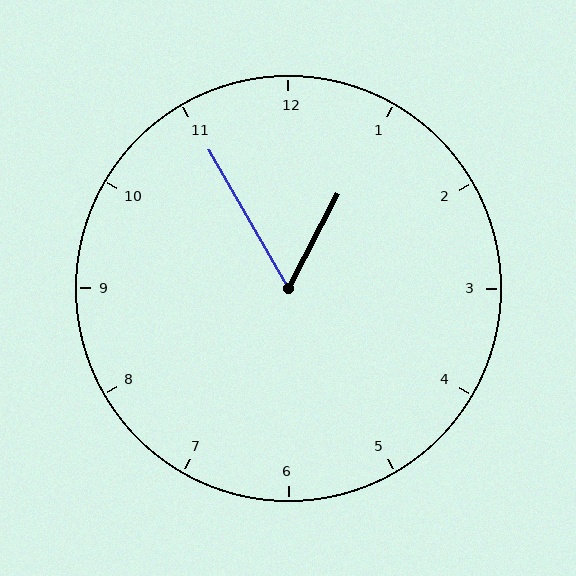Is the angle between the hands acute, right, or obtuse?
It is acute.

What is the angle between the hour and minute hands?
Approximately 58 degrees.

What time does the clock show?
12:55.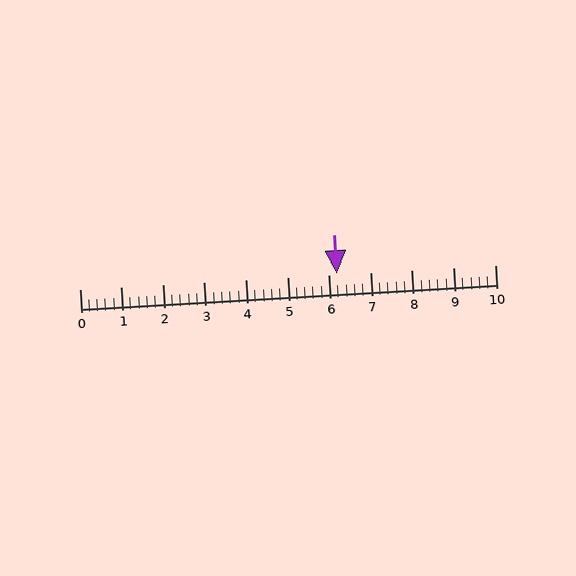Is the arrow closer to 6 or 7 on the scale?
The arrow is closer to 6.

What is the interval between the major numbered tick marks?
The major tick marks are spaced 1 units apart.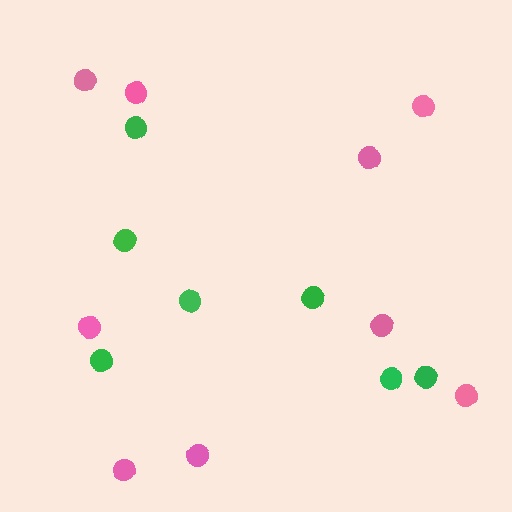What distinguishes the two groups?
There are 2 groups: one group of pink circles (9) and one group of green circles (7).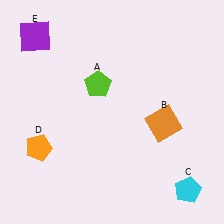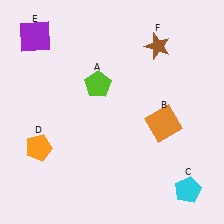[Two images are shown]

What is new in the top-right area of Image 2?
A brown star (F) was added in the top-right area of Image 2.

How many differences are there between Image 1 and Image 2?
There is 1 difference between the two images.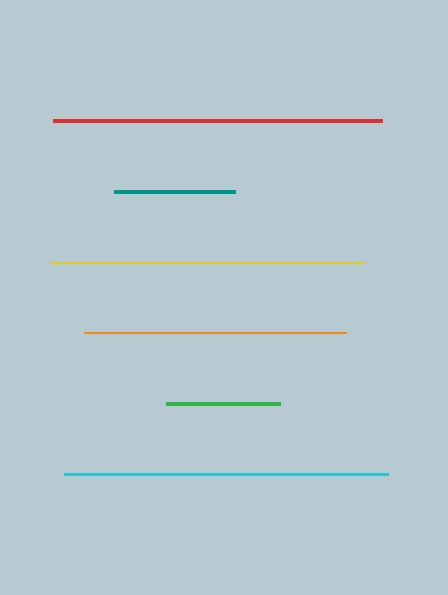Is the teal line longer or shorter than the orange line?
The orange line is longer than the teal line.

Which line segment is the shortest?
The green line is the shortest at approximately 113 pixels.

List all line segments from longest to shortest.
From longest to shortest: red, cyan, yellow, orange, teal, green.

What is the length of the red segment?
The red segment is approximately 328 pixels long.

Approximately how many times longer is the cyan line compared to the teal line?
The cyan line is approximately 2.7 times the length of the teal line.